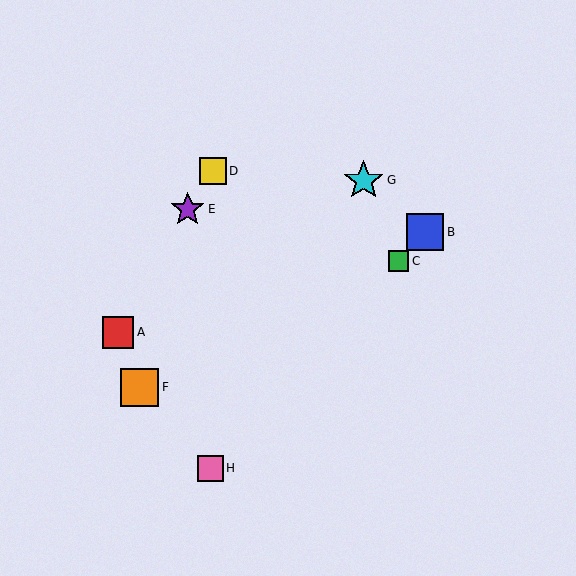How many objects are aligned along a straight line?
3 objects (B, C, H) are aligned along a straight line.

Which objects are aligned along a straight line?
Objects B, C, H are aligned along a straight line.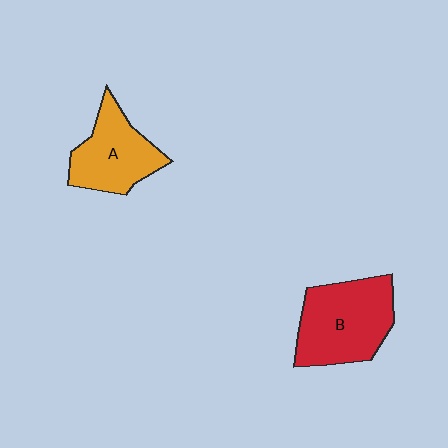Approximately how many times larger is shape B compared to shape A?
Approximately 1.3 times.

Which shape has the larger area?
Shape B (red).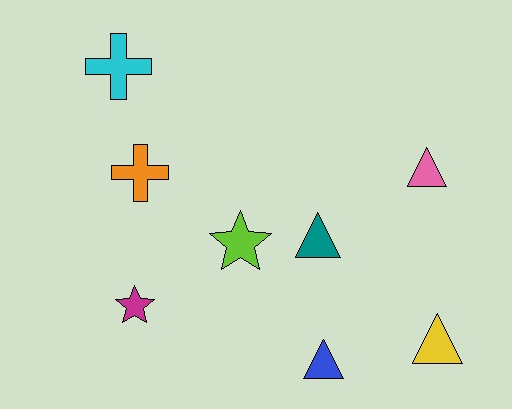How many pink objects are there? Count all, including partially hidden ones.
There is 1 pink object.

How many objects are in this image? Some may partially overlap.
There are 8 objects.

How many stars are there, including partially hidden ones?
There are 2 stars.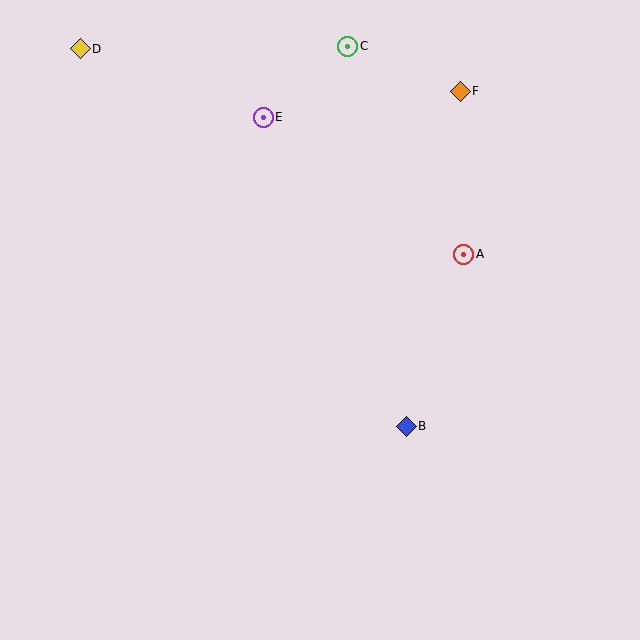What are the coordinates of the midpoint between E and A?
The midpoint between E and A is at (363, 186).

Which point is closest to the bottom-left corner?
Point B is closest to the bottom-left corner.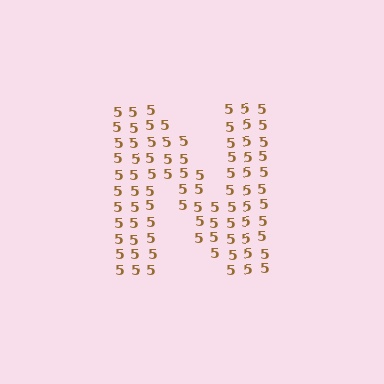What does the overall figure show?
The overall figure shows the letter N.